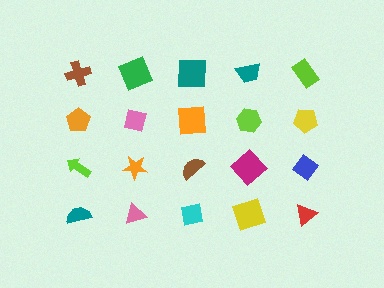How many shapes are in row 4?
5 shapes.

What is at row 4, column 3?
A cyan square.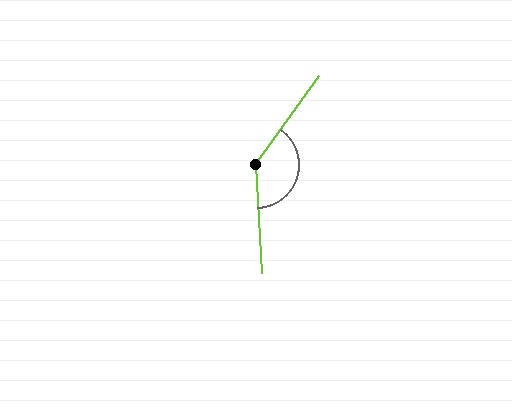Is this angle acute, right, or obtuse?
It is obtuse.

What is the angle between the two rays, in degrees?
Approximately 142 degrees.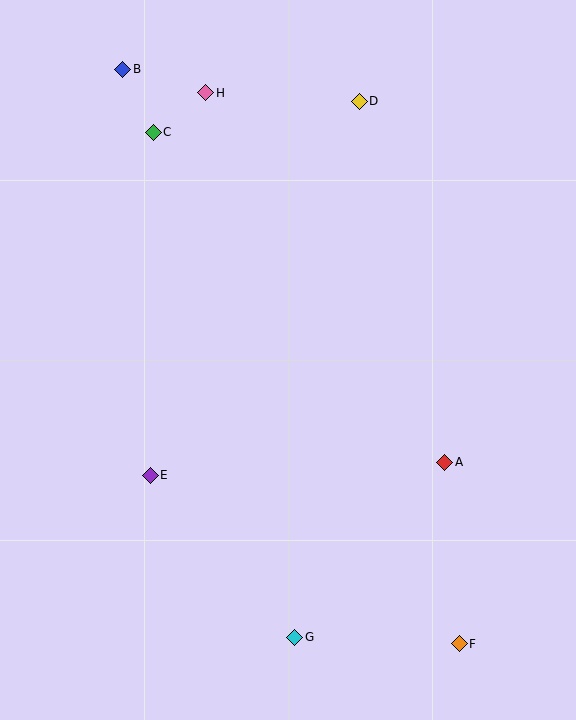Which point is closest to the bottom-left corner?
Point E is closest to the bottom-left corner.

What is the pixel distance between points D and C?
The distance between D and C is 209 pixels.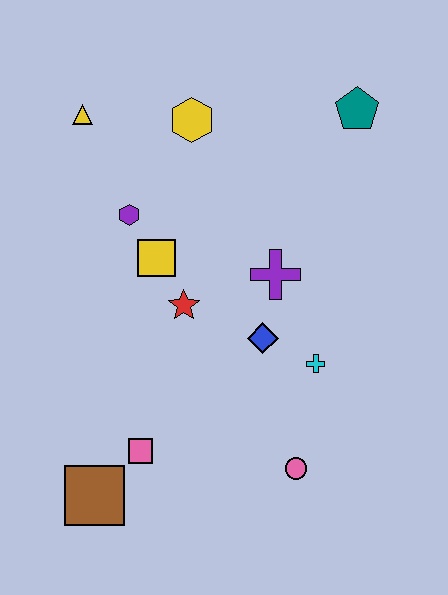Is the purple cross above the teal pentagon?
No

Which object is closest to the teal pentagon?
The yellow hexagon is closest to the teal pentagon.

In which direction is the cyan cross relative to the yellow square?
The cyan cross is to the right of the yellow square.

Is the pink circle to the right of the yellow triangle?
Yes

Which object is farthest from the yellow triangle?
The pink circle is farthest from the yellow triangle.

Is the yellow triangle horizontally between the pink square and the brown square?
No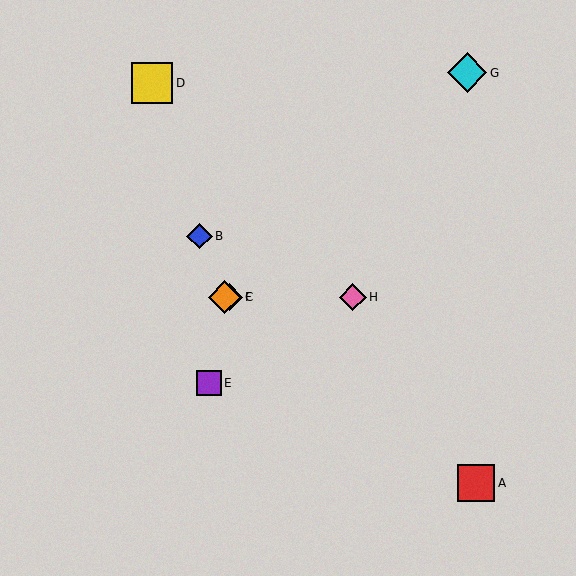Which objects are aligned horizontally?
Objects C, F, H are aligned horizontally.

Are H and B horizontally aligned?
No, H is at y≈297 and B is at y≈236.